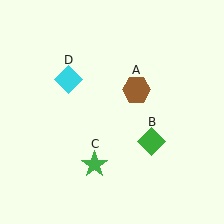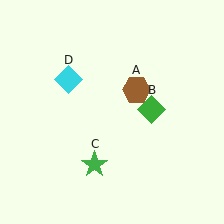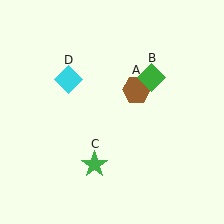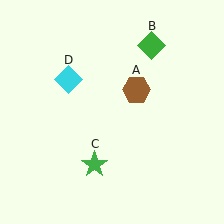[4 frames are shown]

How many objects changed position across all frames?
1 object changed position: green diamond (object B).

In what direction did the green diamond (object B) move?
The green diamond (object B) moved up.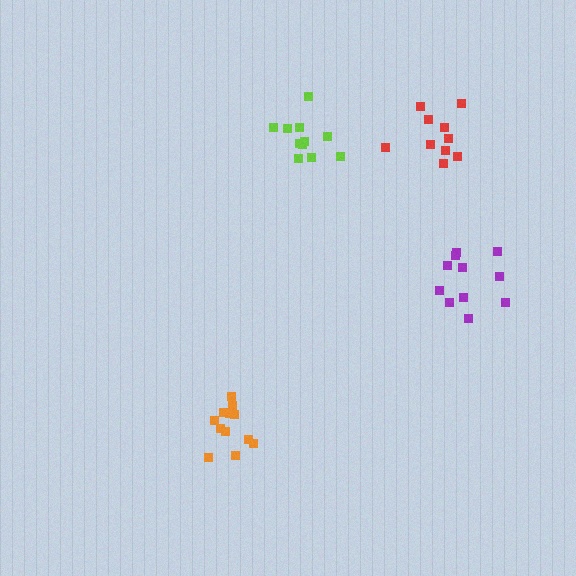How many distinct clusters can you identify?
There are 4 distinct clusters.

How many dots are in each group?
Group 1: 12 dots, Group 2: 11 dots, Group 3: 11 dots, Group 4: 10 dots (44 total).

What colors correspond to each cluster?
The clusters are colored: orange, purple, lime, red.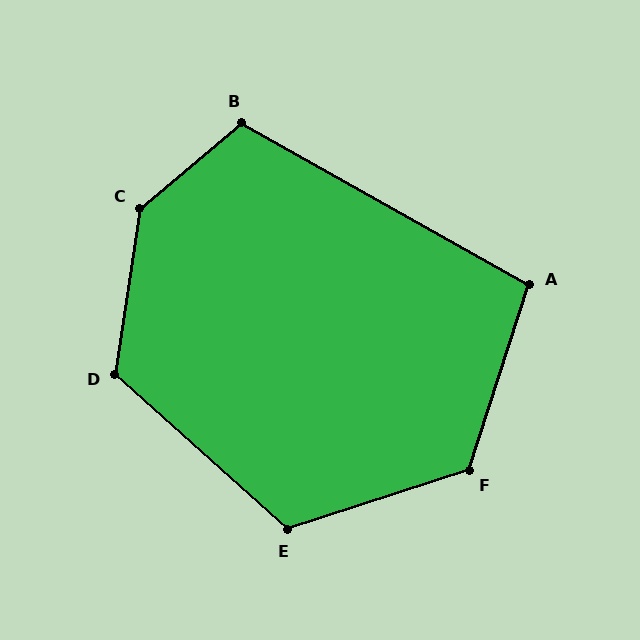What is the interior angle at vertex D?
Approximately 124 degrees (obtuse).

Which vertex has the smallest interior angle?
A, at approximately 102 degrees.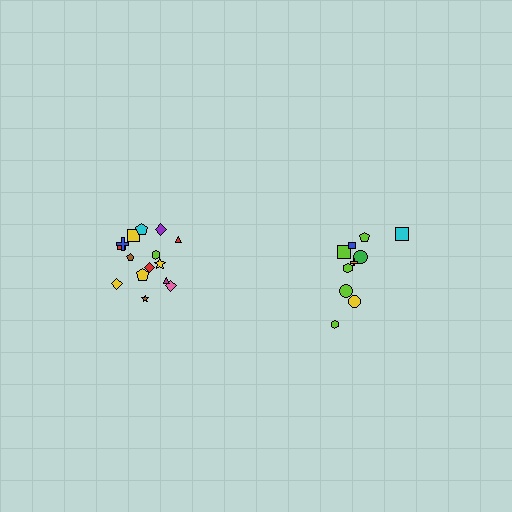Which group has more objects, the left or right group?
The left group.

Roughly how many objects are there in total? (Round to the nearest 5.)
Roughly 25 objects in total.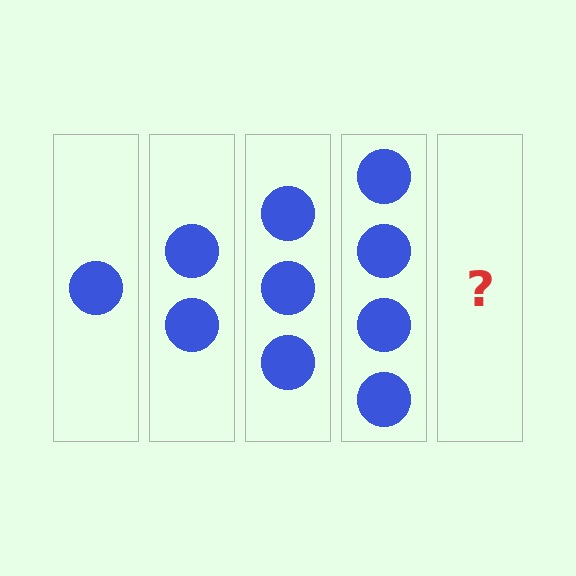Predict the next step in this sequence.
The next step is 5 circles.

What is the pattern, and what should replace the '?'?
The pattern is that each step adds one more circle. The '?' should be 5 circles.